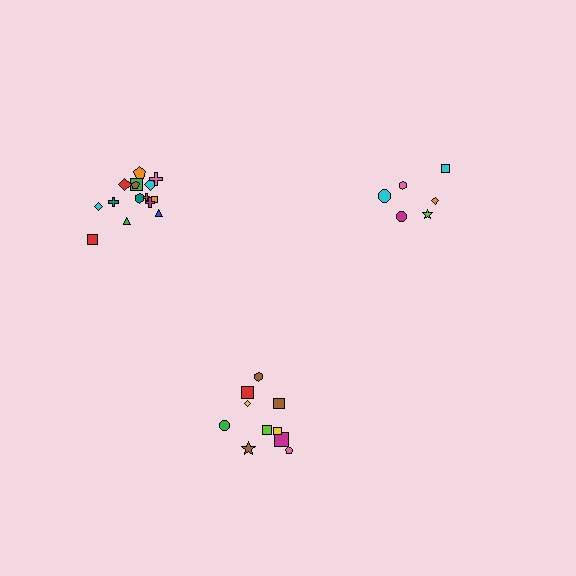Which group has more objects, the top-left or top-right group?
The top-left group.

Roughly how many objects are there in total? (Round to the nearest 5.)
Roughly 30 objects in total.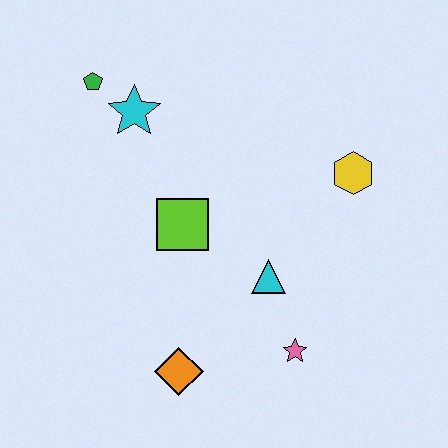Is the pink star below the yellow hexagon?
Yes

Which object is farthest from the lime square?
The yellow hexagon is farthest from the lime square.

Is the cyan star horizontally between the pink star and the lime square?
No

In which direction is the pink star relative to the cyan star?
The pink star is below the cyan star.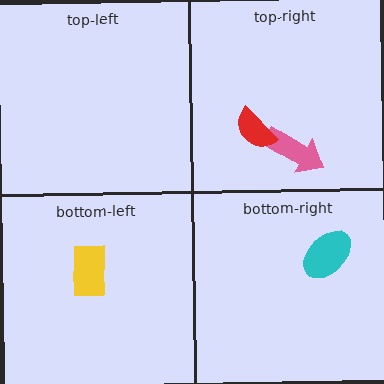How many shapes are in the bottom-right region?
1.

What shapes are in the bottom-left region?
The yellow rectangle.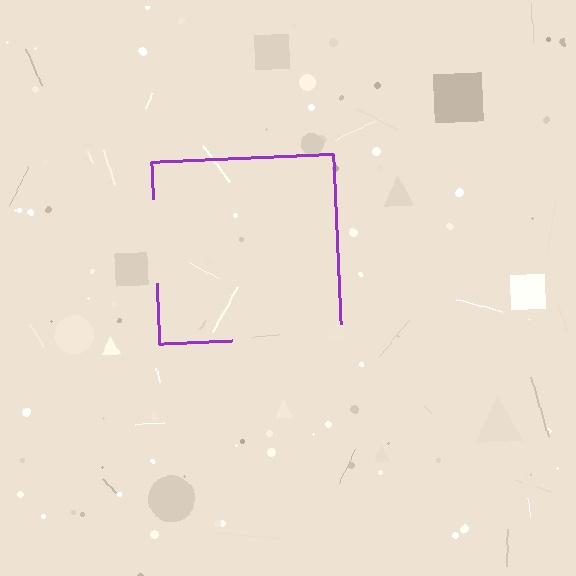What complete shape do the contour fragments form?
The contour fragments form a square.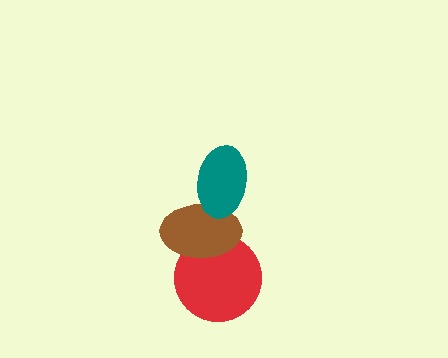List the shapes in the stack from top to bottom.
From top to bottom: the teal ellipse, the brown ellipse, the red circle.